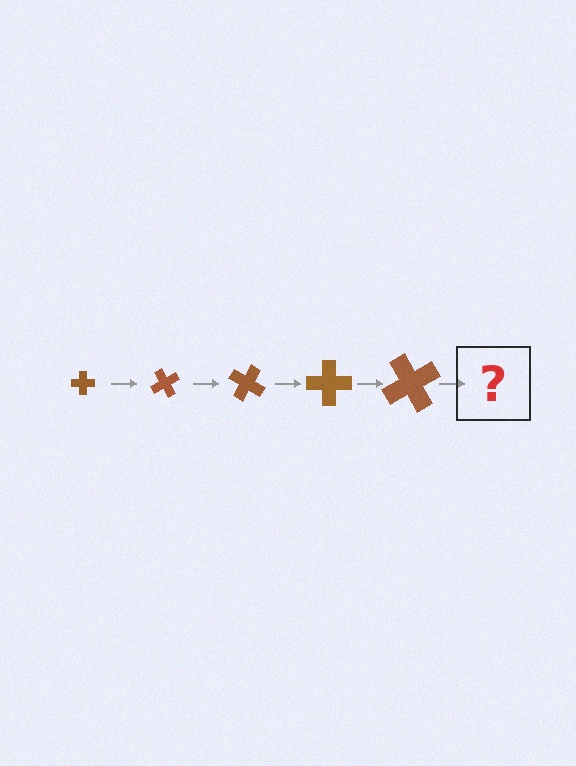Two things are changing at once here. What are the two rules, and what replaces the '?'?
The two rules are that the cross grows larger each step and it rotates 60 degrees each step. The '?' should be a cross, larger than the previous one and rotated 300 degrees from the start.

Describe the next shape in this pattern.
It should be a cross, larger than the previous one and rotated 300 degrees from the start.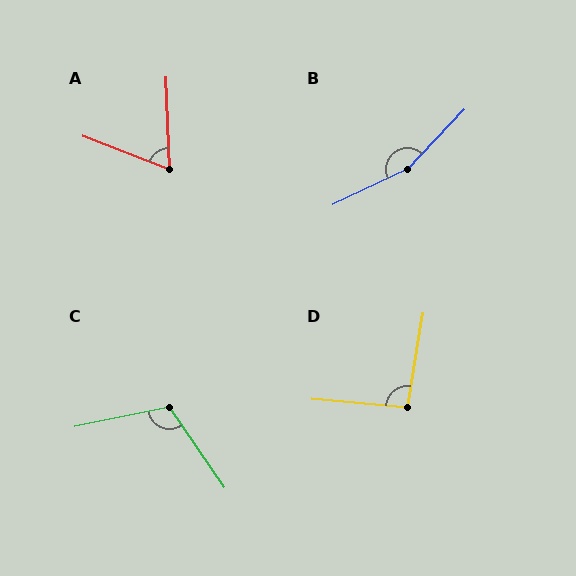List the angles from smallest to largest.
A (67°), D (94°), C (113°), B (159°).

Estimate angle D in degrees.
Approximately 94 degrees.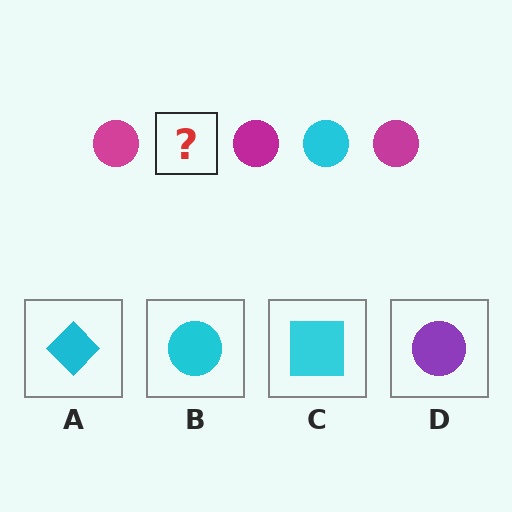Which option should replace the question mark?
Option B.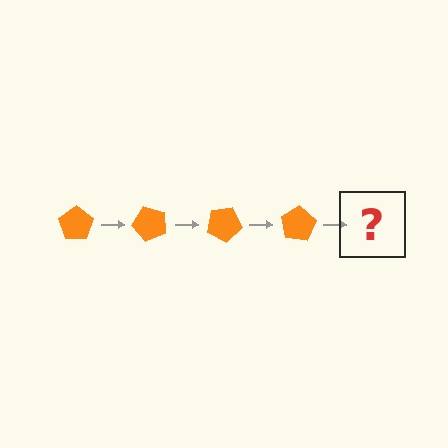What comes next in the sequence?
The next element should be an orange pentagon rotated 200 degrees.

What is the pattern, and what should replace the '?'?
The pattern is that the pentagon rotates 50 degrees each step. The '?' should be an orange pentagon rotated 200 degrees.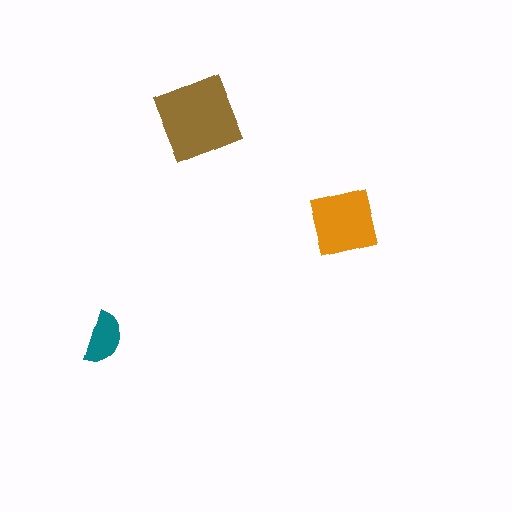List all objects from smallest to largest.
The teal semicircle, the orange square, the brown square.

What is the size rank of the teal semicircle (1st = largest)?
3rd.